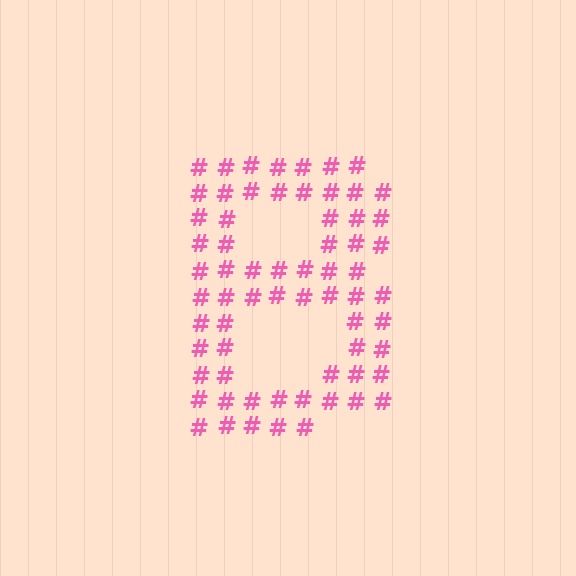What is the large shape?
The large shape is the letter B.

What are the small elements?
The small elements are hash symbols.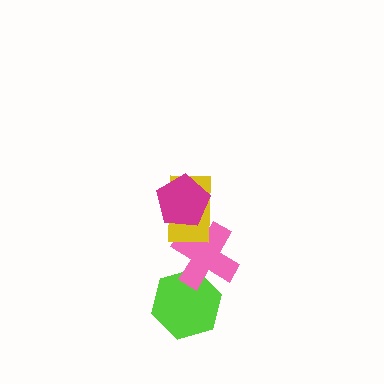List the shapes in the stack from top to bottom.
From top to bottom: the magenta pentagon, the yellow rectangle, the pink cross, the lime hexagon.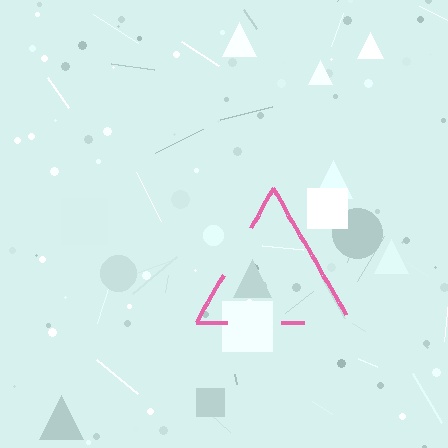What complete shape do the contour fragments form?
The contour fragments form a triangle.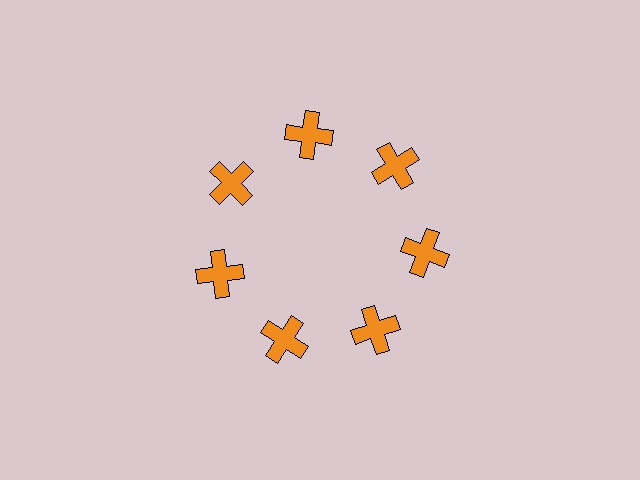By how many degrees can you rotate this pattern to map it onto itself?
The pattern maps onto itself every 51 degrees of rotation.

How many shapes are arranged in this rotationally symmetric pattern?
There are 7 shapes, arranged in 7 groups of 1.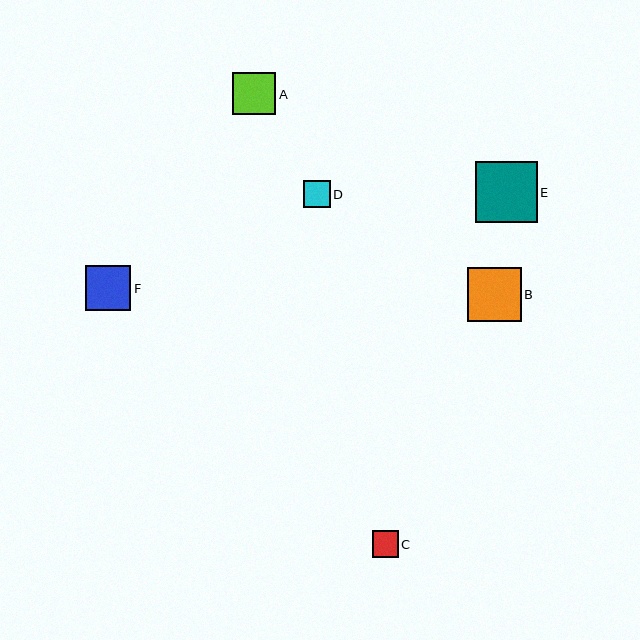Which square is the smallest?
Square C is the smallest with a size of approximately 26 pixels.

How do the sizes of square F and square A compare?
Square F and square A are approximately the same size.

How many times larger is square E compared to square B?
Square E is approximately 1.2 times the size of square B.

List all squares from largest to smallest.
From largest to smallest: E, B, F, A, D, C.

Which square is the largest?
Square E is the largest with a size of approximately 62 pixels.